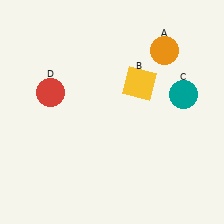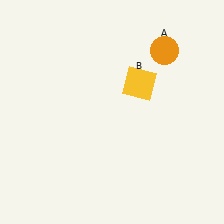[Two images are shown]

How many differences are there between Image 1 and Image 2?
There are 2 differences between the two images.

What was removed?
The red circle (D), the teal circle (C) were removed in Image 2.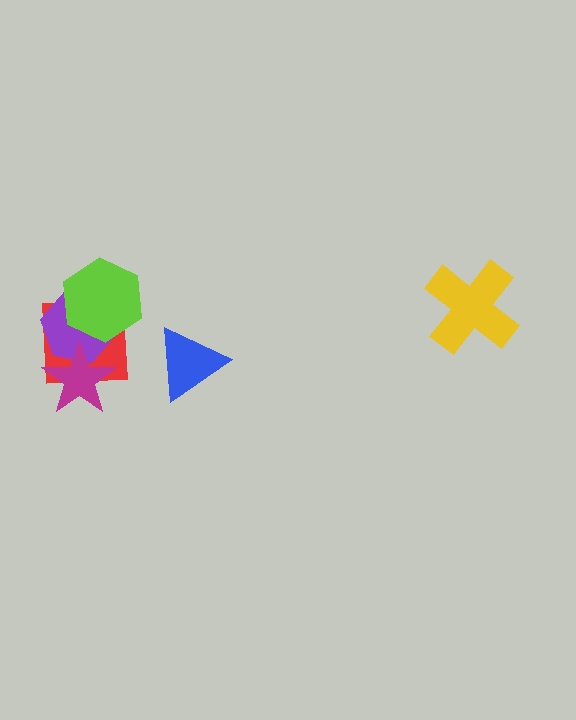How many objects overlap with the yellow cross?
0 objects overlap with the yellow cross.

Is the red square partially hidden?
Yes, it is partially covered by another shape.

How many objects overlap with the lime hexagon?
2 objects overlap with the lime hexagon.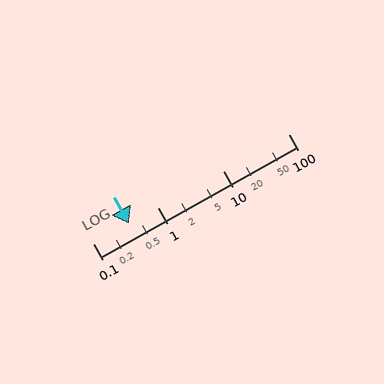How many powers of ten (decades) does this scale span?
The scale spans 3 decades, from 0.1 to 100.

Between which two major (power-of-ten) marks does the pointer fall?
The pointer is between 0.1 and 1.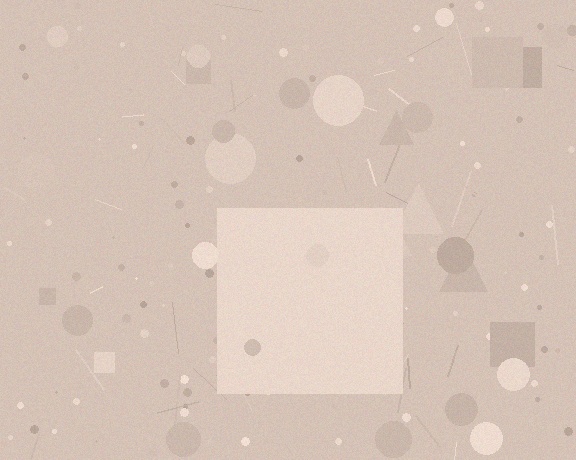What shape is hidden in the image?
A square is hidden in the image.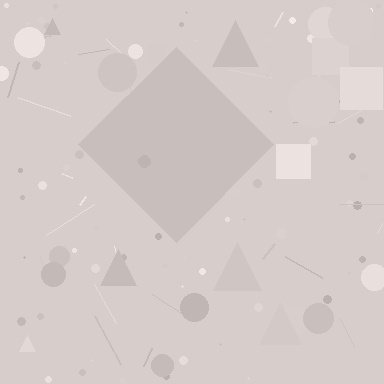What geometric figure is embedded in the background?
A diamond is embedded in the background.